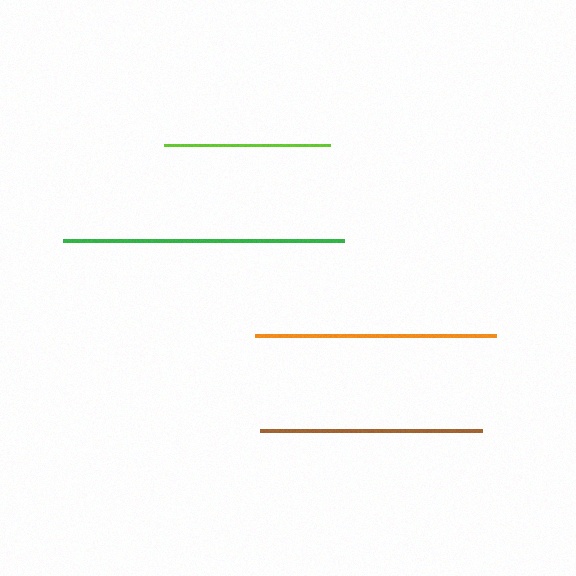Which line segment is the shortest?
The lime line is the shortest at approximately 166 pixels.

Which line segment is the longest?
The green line is the longest at approximately 281 pixels.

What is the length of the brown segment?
The brown segment is approximately 222 pixels long.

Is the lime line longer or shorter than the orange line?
The orange line is longer than the lime line.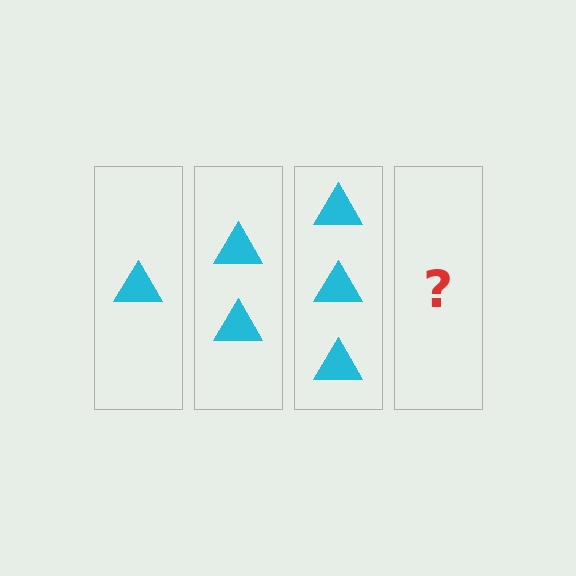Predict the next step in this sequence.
The next step is 4 triangles.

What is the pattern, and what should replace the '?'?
The pattern is that each step adds one more triangle. The '?' should be 4 triangles.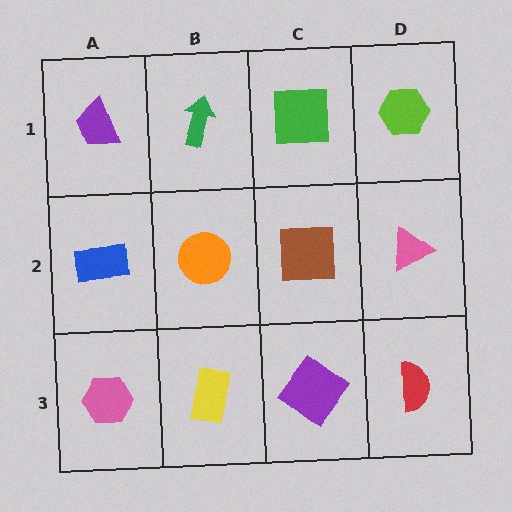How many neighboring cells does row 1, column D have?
2.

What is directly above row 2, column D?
A lime hexagon.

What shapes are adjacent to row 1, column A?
A blue rectangle (row 2, column A), a green arrow (row 1, column B).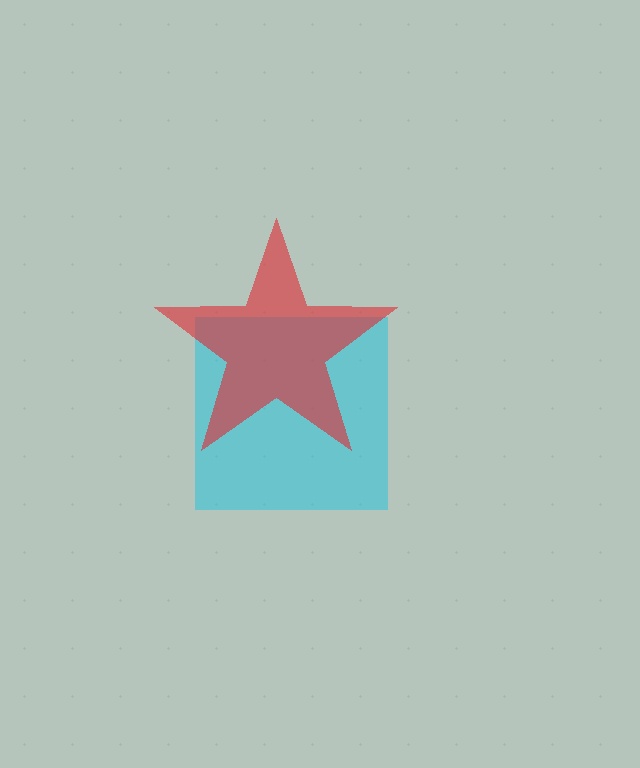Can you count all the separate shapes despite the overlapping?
Yes, there are 2 separate shapes.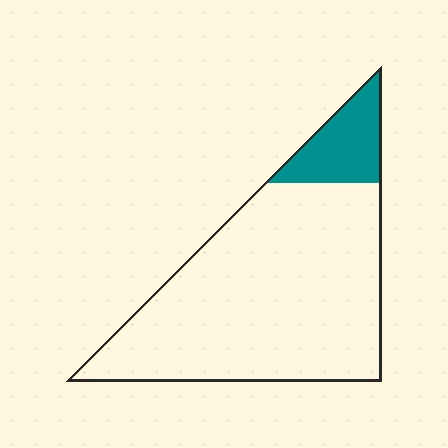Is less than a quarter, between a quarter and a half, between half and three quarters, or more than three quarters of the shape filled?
Less than a quarter.